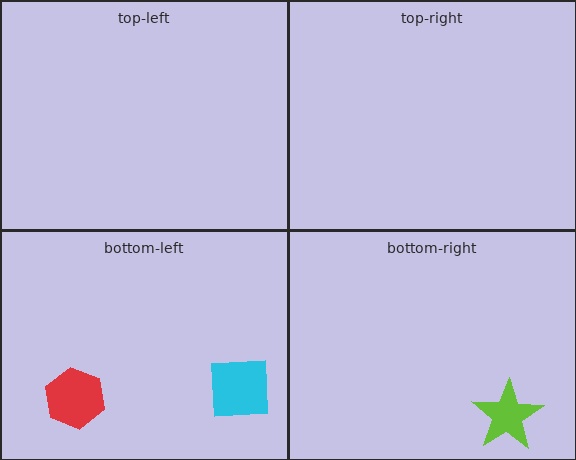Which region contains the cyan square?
The bottom-left region.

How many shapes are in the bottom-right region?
1.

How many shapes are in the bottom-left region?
2.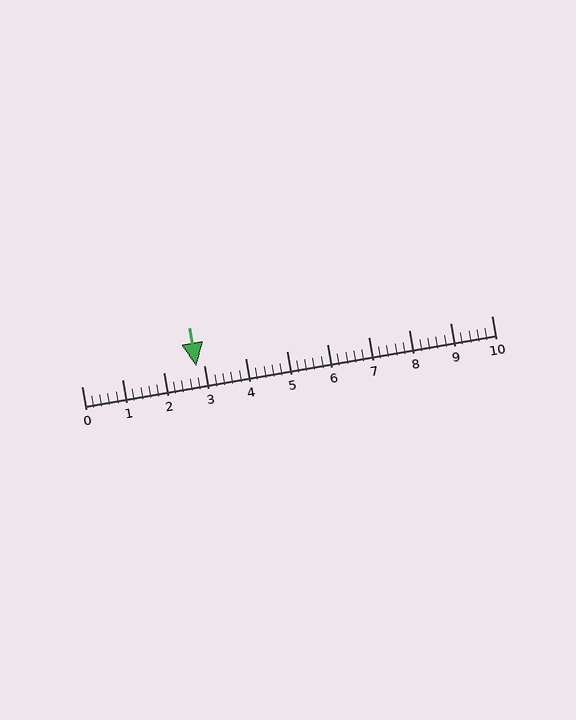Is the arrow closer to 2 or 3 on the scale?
The arrow is closer to 3.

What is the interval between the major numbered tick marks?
The major tick marks are spaced 1 units apart.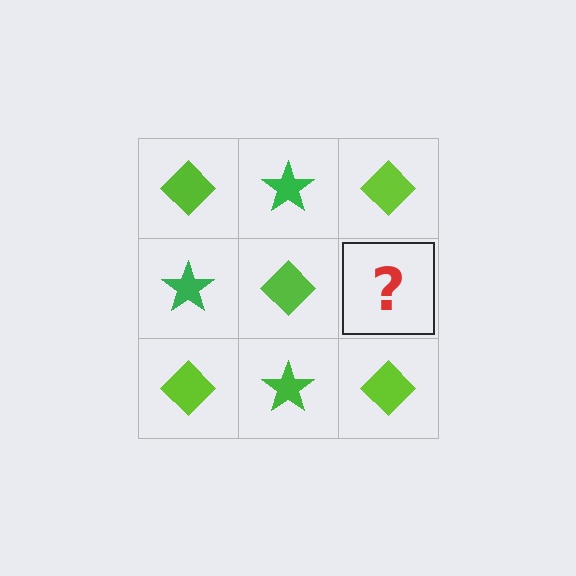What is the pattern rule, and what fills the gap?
The rule is that it alternates lime diamond and green star in a checkerboard pattern. The gap should be filled with a green star.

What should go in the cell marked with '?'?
The missing cell should contain a green star.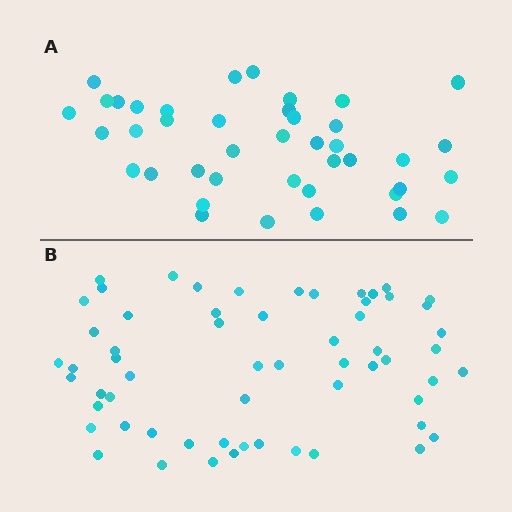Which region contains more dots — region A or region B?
Region B (the bottom region) has more dots.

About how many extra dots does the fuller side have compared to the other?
Region B has approximately 20 more dots than region A.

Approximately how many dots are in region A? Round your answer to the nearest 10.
About 40 dots. (The exact count is 41, which rounds to 40.)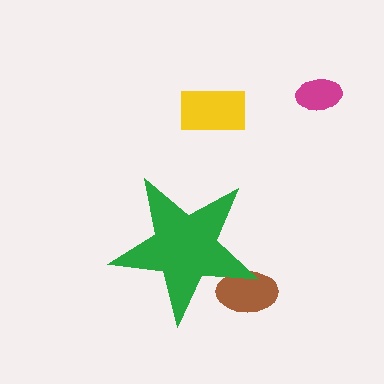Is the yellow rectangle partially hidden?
No, the yellow rectangle is fully visible.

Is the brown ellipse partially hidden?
Yes, the brown ellipse is partially hidden behind the green star.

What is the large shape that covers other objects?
A green star.